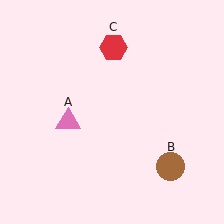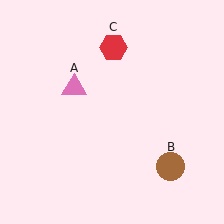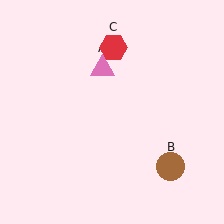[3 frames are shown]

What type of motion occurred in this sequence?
The pink triangle (object A) rotated clockwise around the center of the scene.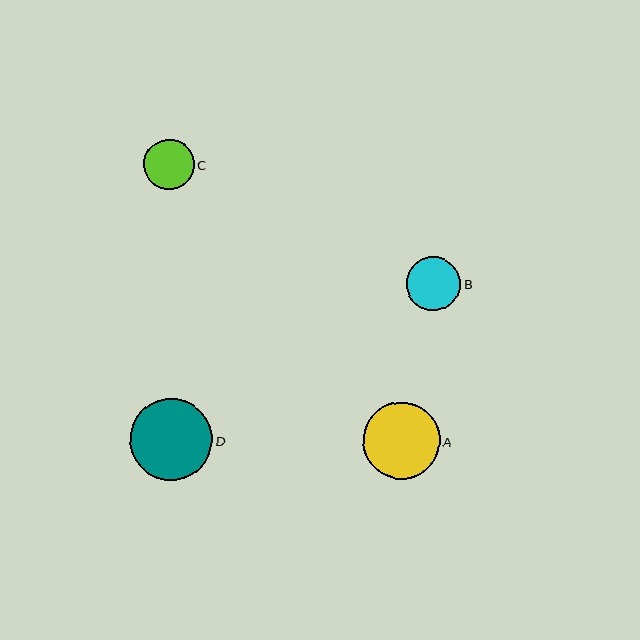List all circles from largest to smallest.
From largest to smallest: D, A, B, C.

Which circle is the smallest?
Circle C is the smallest with a size of approximately 51 pixels.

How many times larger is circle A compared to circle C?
Circle A is approximately 1.5 times the size of circle C.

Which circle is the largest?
Circle D is the largest with a size of approximately 82 pixels.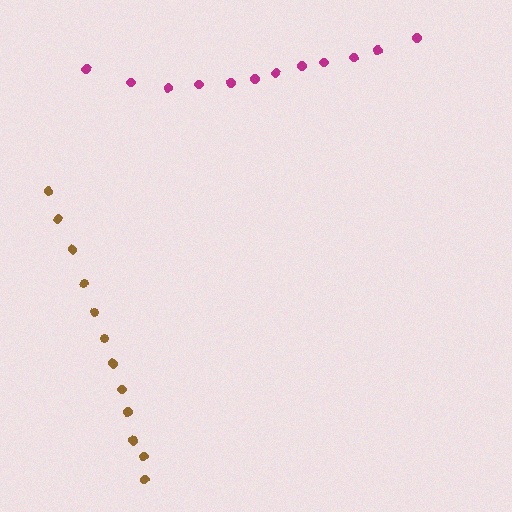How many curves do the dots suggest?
There are 2 distinct paths.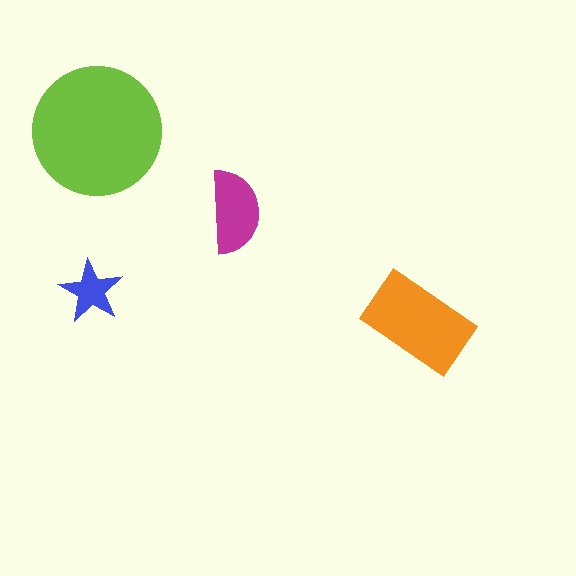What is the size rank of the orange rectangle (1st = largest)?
2nd.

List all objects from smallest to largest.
The blue star, the magenta semicircle, the orange rectangle, the lime circle.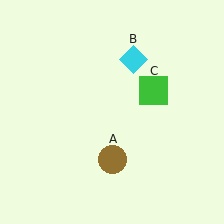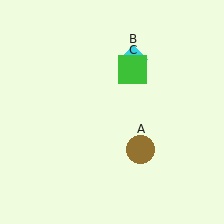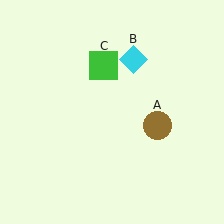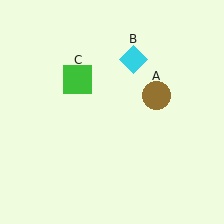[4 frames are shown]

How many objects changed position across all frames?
2 objects changed position: brown circle (object A), green square (object C).